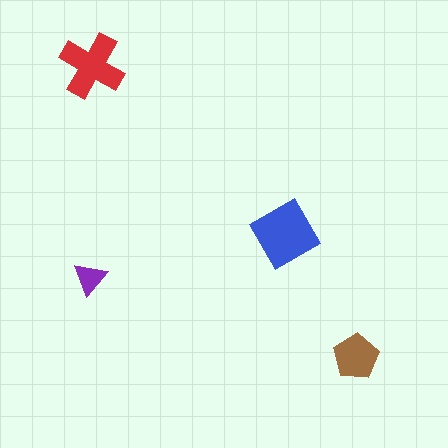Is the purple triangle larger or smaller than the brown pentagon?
Smaller.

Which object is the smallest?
The purple triangle.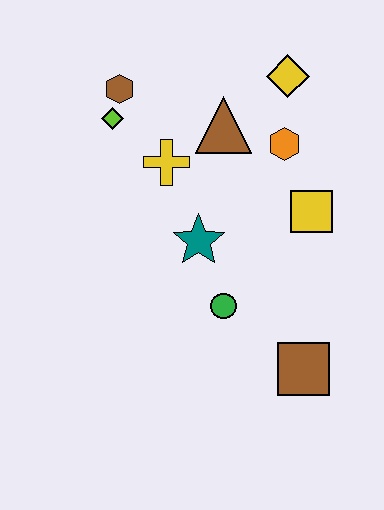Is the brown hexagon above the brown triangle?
Yes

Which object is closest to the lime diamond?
The brown hexagon is closest to the lime diamond.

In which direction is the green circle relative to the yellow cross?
The green circle is below the yellow cross.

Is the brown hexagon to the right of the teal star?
No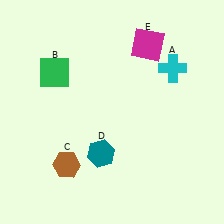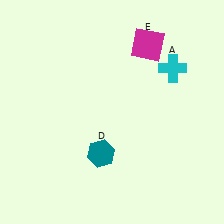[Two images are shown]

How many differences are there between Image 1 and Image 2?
There are 2 differences between the two images.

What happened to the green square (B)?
The green square (B) was removed in Image 2. It was in the top-left area of Image 1.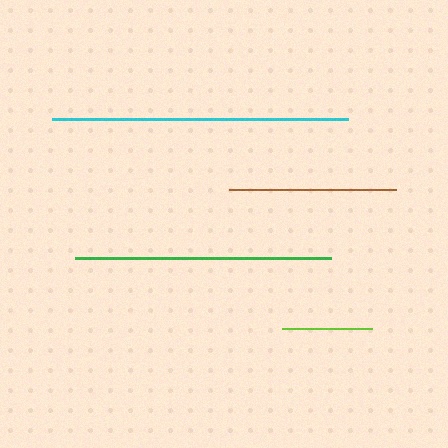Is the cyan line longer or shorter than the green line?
The cyan line is longer than the green line.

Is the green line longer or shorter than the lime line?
The green line is longer than the lime line.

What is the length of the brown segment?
The brown segment is approximately 167 pixels long.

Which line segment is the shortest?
The lime line is the shortest at approximately 90 pixels.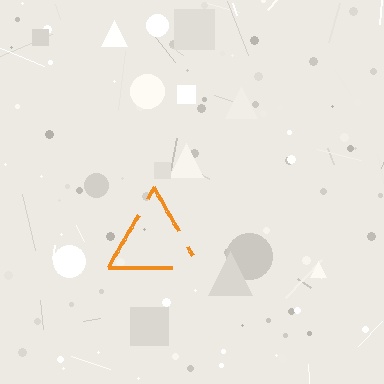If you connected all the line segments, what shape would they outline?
They would outline a triangle.